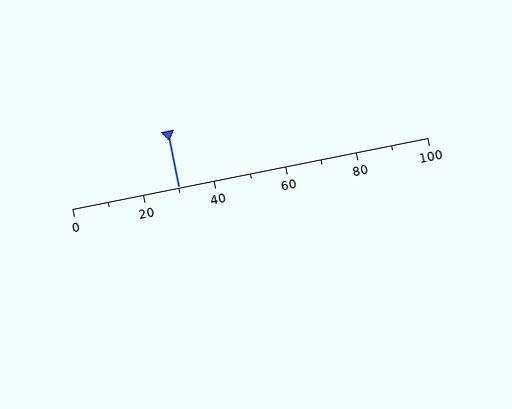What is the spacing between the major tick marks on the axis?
The major ticks are spaced 20 apart.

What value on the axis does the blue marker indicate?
The marker indicates approximately 30.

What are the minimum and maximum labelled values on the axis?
The axis runs from 0 to 100.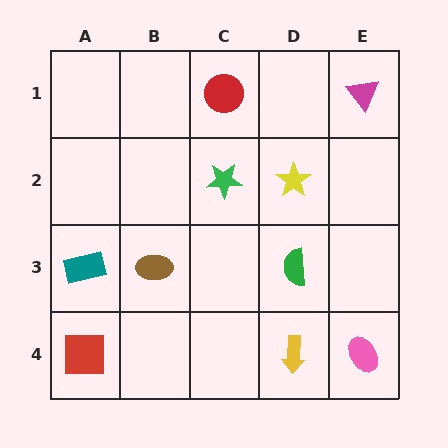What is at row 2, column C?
A green star.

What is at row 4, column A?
A red square.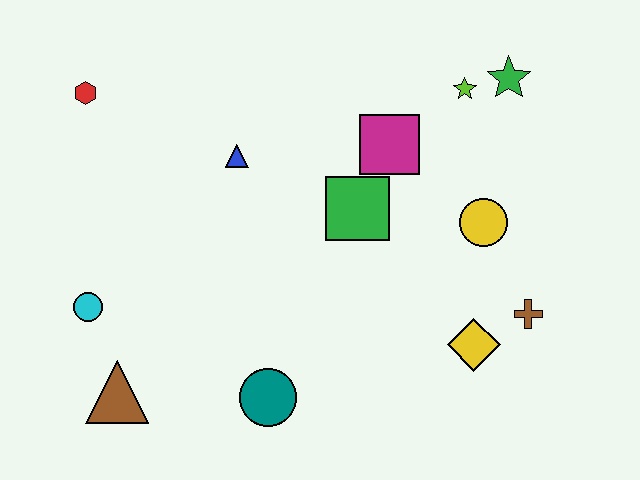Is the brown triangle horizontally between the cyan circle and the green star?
Yes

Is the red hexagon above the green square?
Yes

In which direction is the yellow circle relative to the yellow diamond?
The yellow circle is above the yellow diamond.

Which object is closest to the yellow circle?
The brown cross is closest to the yellow circle.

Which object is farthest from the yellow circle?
The red hexagon is farthest from the yellow circle.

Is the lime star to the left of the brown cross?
Yes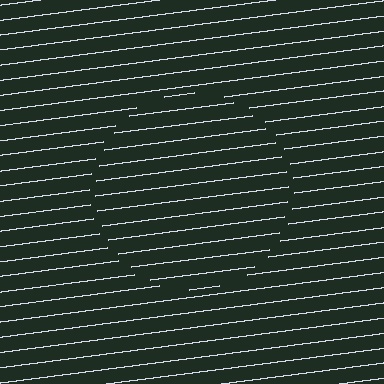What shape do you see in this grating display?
An illusory circle. The interior of the shape contains the same grating, shifted by half a period — the contour is defined by the phase discontinuity where line-ends from the inner and outer gratings abut.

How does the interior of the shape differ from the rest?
The interior of the shape contains the same grating, shifted by half a period — the contour is defined by the phase discontinuity where line-ends from the inner and outer gratings abut.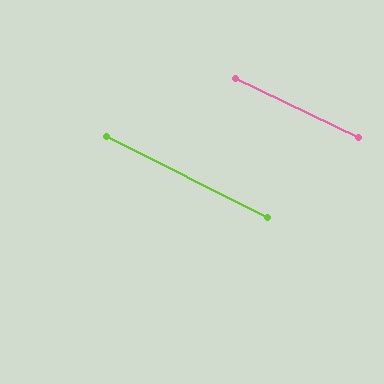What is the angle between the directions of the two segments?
Approximately 1 degree.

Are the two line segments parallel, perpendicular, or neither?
Parallel — their directions differ by only 0.9°.